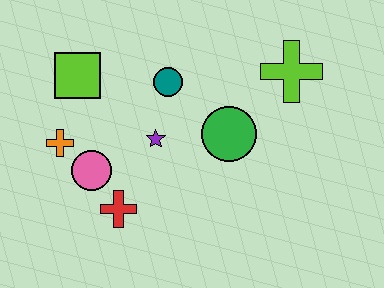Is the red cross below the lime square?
Yes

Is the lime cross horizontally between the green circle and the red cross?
No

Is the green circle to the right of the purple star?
Yes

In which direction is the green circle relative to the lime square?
The green circle is to the right of the lime square.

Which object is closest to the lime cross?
The green circle is closest to the lime cross.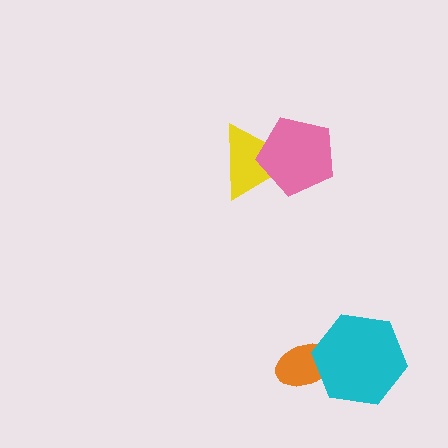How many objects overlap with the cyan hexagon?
1 object overlaps with the cyan hexagon.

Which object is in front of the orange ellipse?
The cyan hexagon is in front of the orange ellipse.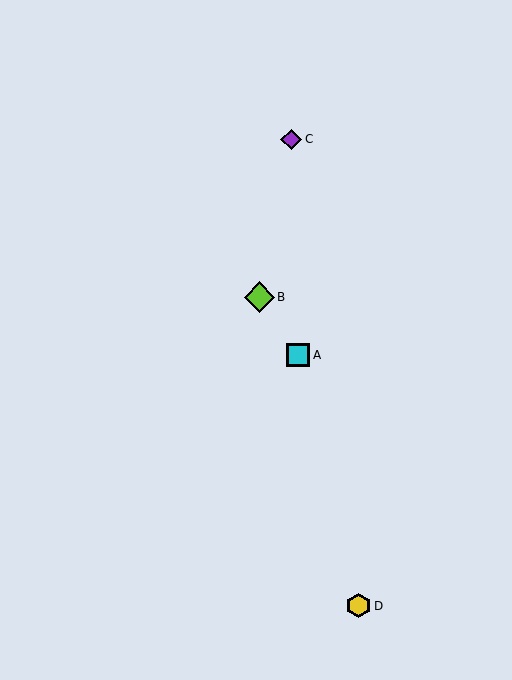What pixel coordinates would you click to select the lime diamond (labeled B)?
Click at (259, 297) to select the lime diamond B.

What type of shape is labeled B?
Shape B is a lime diamond.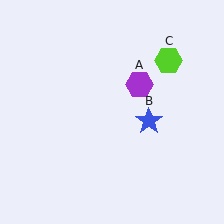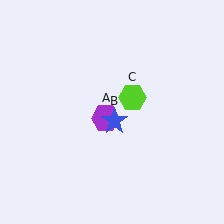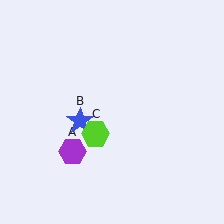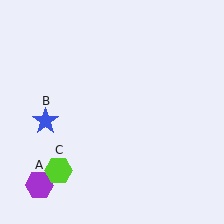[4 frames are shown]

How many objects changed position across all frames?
3 objects changed position: purple hexagon (object A), blue star (object B), lime hexagon (object C).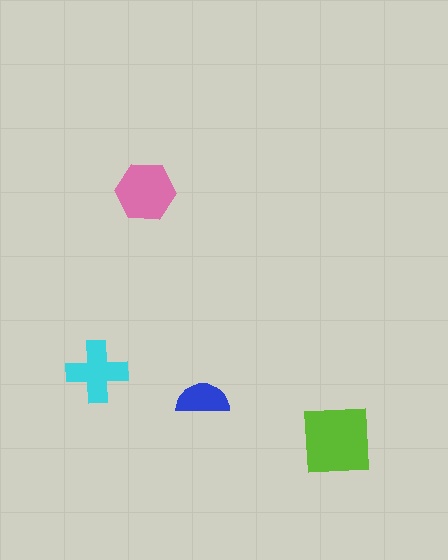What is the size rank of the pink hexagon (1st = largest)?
2nd.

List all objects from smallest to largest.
The blue semicircle, the cyan cross, the pink hexagon, the lime square.